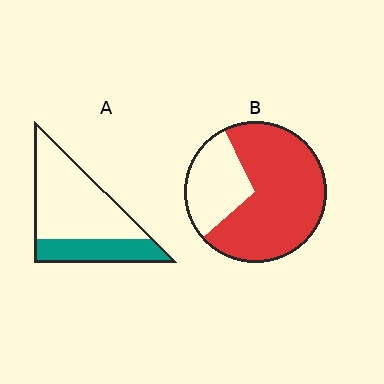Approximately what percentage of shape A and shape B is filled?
A is approximately 30% and B is approximately 70%.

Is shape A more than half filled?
No.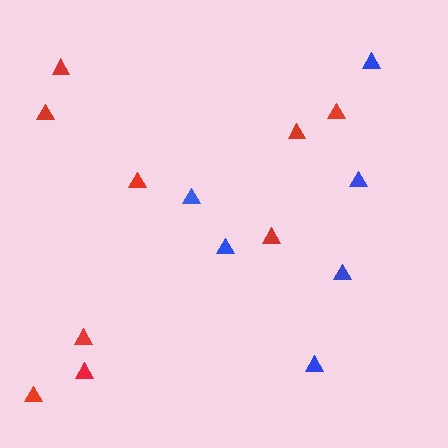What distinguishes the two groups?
There are 2 groups: one group of red triangles (9) and one group of blue triangles (6).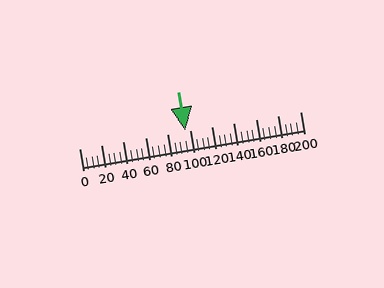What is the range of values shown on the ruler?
The ruler shows values from 0 to 200.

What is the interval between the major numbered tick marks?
The major tick marks are spaced 20 units apart.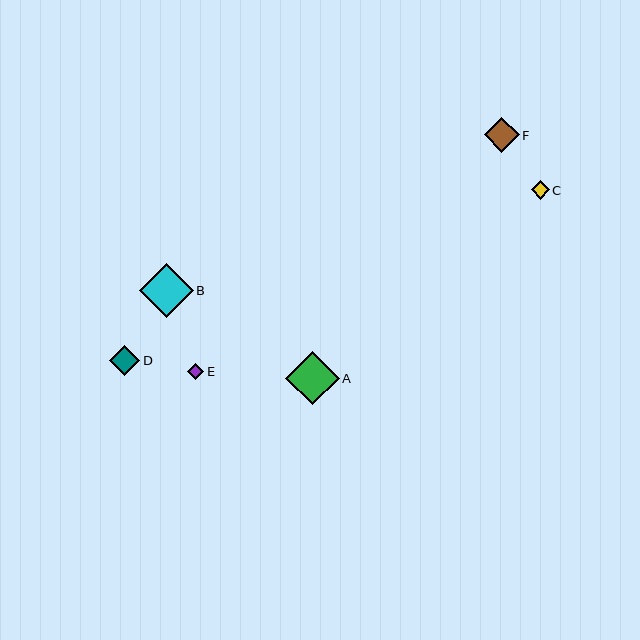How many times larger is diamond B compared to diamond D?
Diamond B is approximately 1.8 times the size of diamond D.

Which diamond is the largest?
Diamond B is the largest with a size of approximately 54 pixels.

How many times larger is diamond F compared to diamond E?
Diamond F is approximately 2.1 times the size of diamond E.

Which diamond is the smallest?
Diamond E is the smallest with a size of approximately 16 pixels.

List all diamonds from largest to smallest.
From largest to smallest: B, A, F, D, C, E.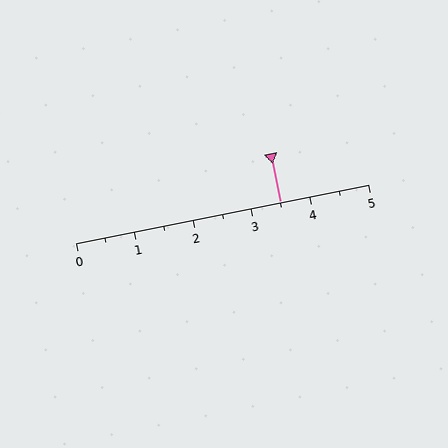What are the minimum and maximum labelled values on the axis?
The axis runs from 0 to 5.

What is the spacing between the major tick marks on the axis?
The major ticks are spaced 1 apart.